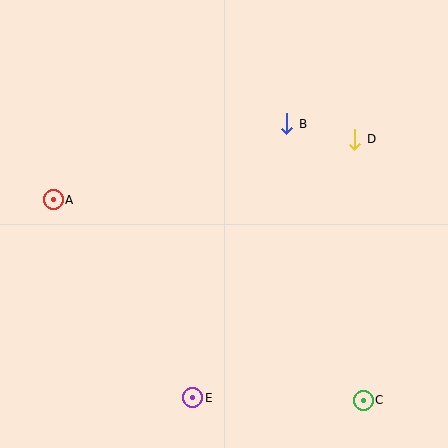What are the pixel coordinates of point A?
Point A is at (53, 200).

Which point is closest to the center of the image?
Point B at (287, 124) is closest to the center.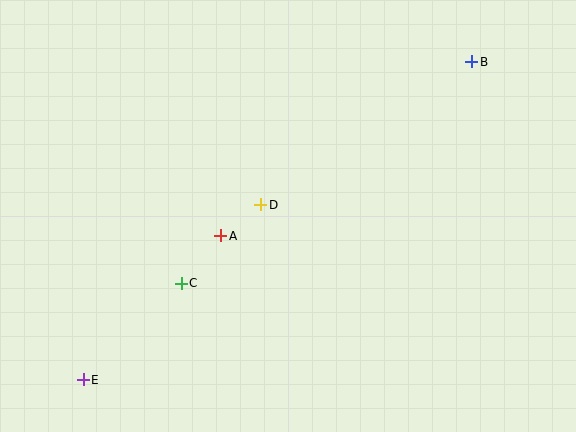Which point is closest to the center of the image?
Point D at (261, 205) is closest to the center.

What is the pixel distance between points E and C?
The distance between E and C is 138 pixels.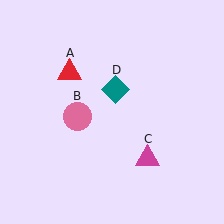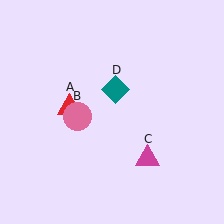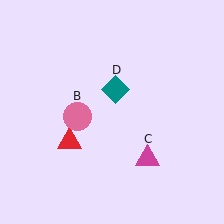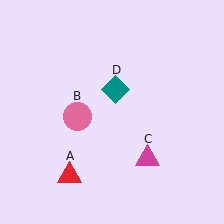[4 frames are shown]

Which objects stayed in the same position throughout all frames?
Pink circle (object B) and magenta triangle (object C) and teal diamond (object D) remained stationary.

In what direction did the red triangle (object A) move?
The red triangle (object A) moved down.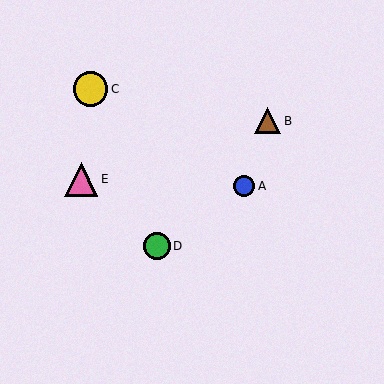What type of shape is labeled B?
Shape B is a brown triangle.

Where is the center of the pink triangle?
The center of the pink triangle is at (81, 179).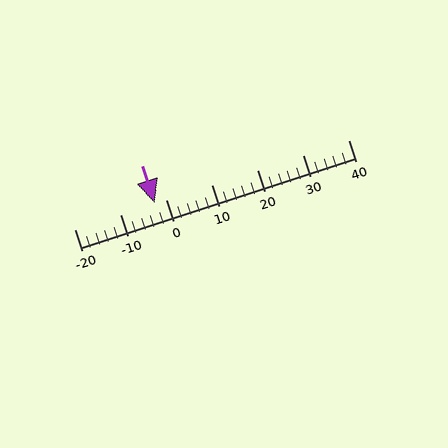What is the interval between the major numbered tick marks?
The major tick marks are spaced 10 units apart.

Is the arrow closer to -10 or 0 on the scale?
The arrow is closer to 0.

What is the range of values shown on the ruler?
The ruler shows values from -20 to 40.